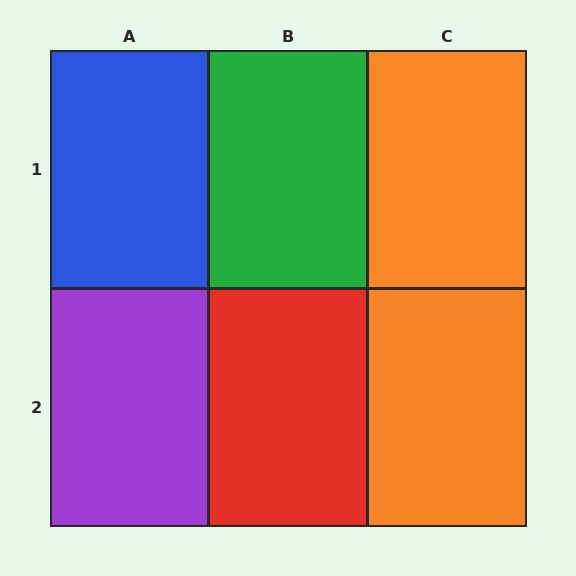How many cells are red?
1 cell is red.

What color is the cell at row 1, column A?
Blue.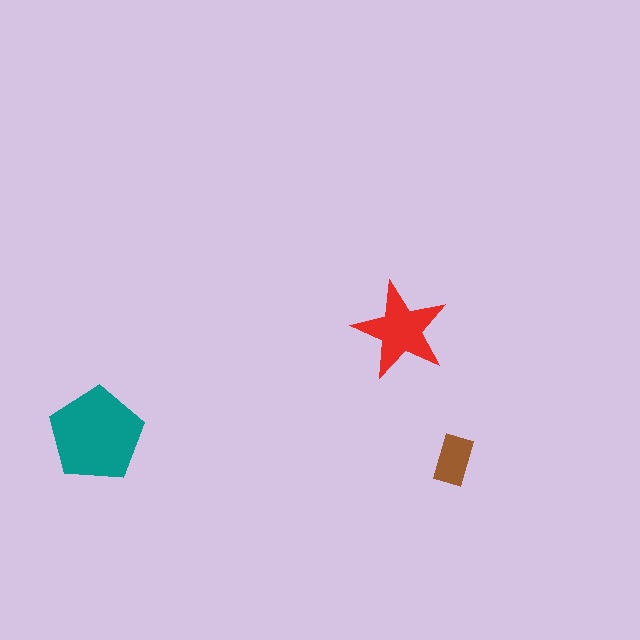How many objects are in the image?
There are 3 objects in the image.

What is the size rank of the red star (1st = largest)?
2nd.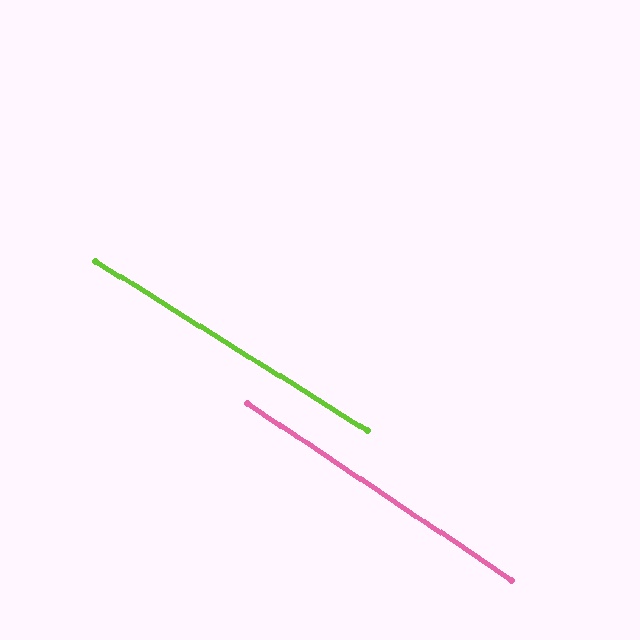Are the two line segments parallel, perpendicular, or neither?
Parallel — their directions differ by only 1.8°.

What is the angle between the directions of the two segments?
Approximately 2 degrees.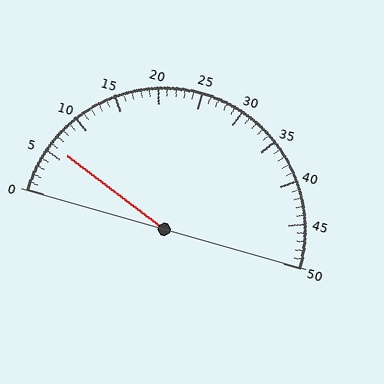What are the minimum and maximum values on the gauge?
The gauge ranges from 0 to 50.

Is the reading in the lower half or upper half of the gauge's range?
The reading is in the lower half of the range (0 to 50).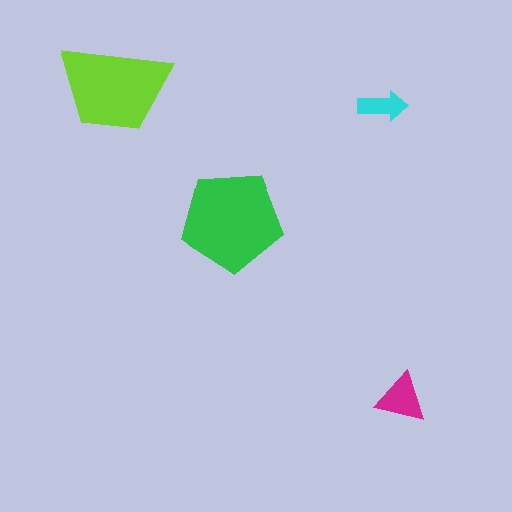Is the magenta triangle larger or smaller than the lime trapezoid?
Smaller.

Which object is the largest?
The green pentagon.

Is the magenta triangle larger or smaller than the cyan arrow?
Larger.